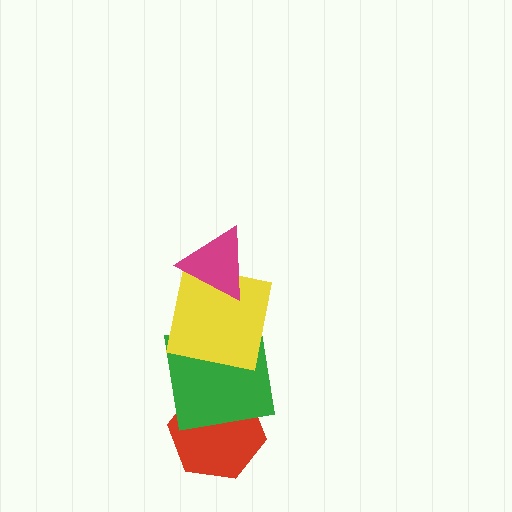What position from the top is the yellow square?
The yellow square is 2nd from the top.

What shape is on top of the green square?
The yellow square is on top of the green square.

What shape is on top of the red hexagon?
The green square is on top of the red hexagon.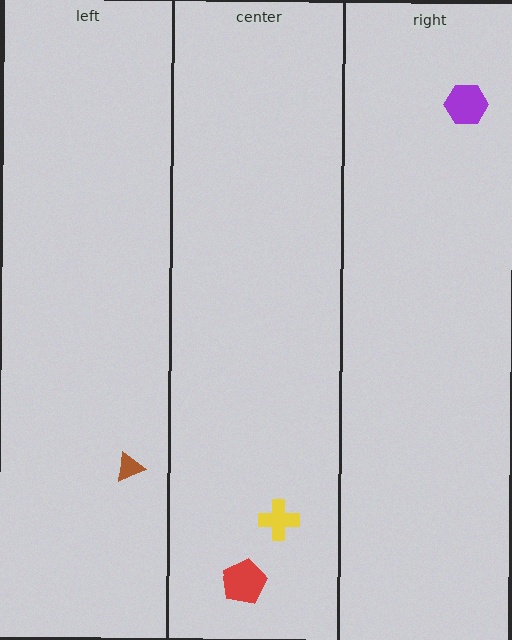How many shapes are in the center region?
2.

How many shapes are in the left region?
1.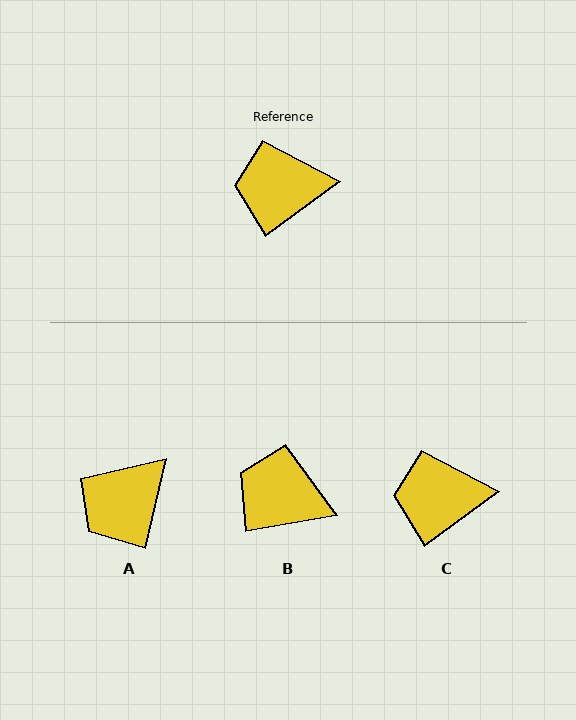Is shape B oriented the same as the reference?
No, it is off by about 26 degrees.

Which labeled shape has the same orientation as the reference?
C.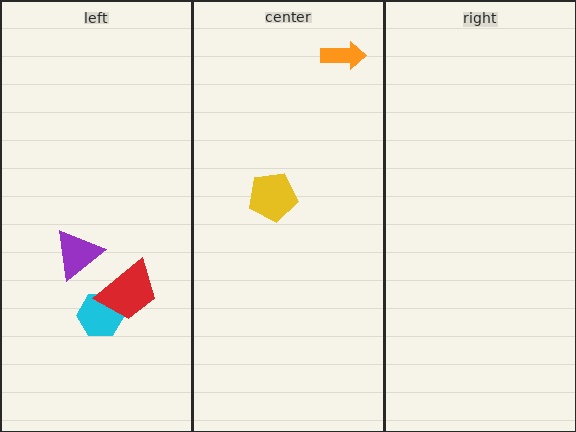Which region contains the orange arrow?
The center region.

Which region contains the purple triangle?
The left region.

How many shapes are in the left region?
3.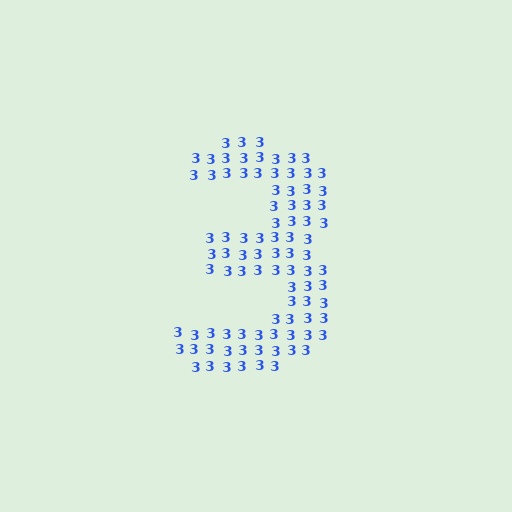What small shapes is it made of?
It is made of small digit 3's.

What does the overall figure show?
The overall figure shows the digit 3.